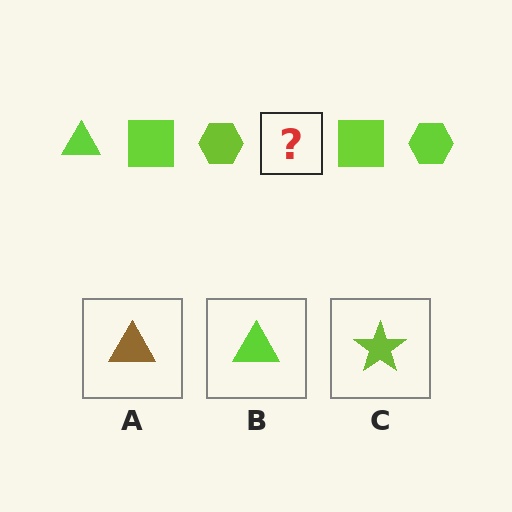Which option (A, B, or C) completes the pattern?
B.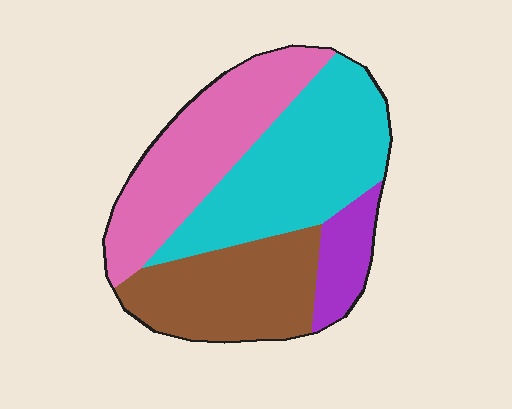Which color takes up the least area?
Purple, at roughly 10%.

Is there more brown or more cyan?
Cyan.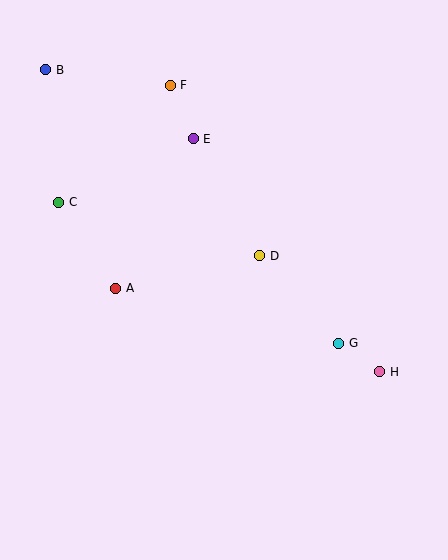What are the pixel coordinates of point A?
Point A is at (116, 288).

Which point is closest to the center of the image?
Point D at (260, 256) is closest to the center.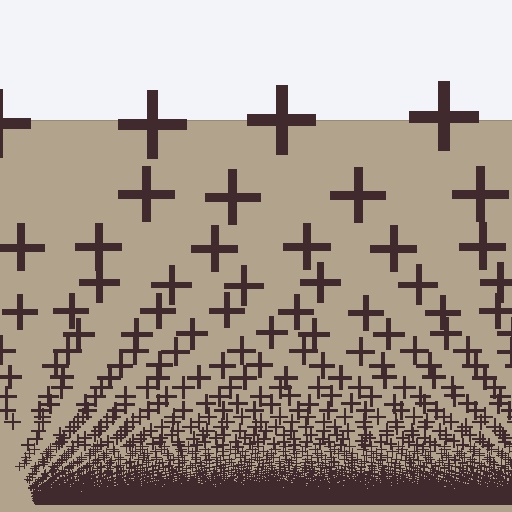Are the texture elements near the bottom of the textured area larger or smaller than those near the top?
Smaller. The gradient is inverted — elements near the bottom are smaller and denser.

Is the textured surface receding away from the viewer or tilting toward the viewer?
The surface appears to tilt toward the viewer. Texture elements get larger and sparser toward the top.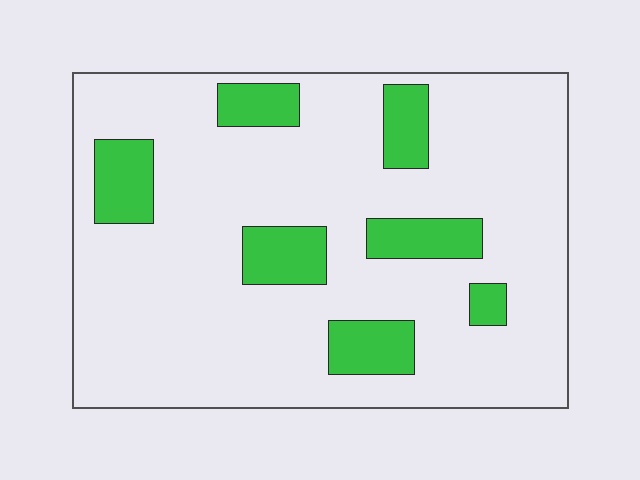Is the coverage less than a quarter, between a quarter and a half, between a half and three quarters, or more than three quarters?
Less than a quarter.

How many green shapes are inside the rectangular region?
7.